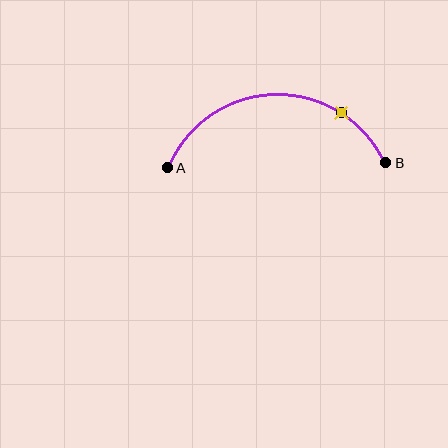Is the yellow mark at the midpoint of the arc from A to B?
No. The yellow mark lies on the arc but is closer to endpoint B. The arc midpoint would be at the point on the curve equidistant along the arc from both A and B.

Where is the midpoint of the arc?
The arc midpoint is the point on the curve farthest from the straight line joining A and B. It sits above that line.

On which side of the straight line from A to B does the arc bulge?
The arc bulges above the straight line connecting A and B.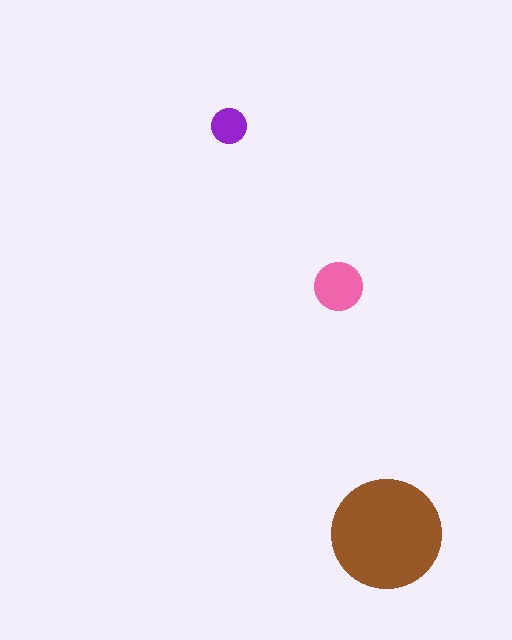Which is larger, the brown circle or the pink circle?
The brown one.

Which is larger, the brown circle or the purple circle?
The brown one.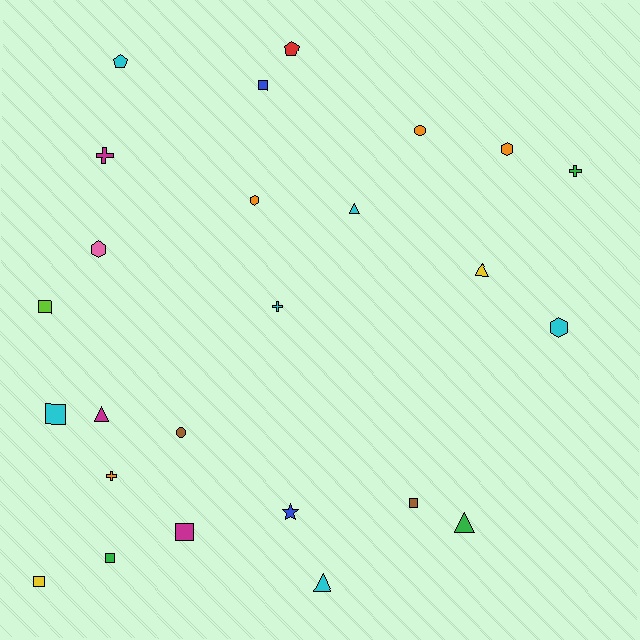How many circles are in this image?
There are 2 circles.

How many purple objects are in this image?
There are no purple objects.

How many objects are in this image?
There are 25 objects.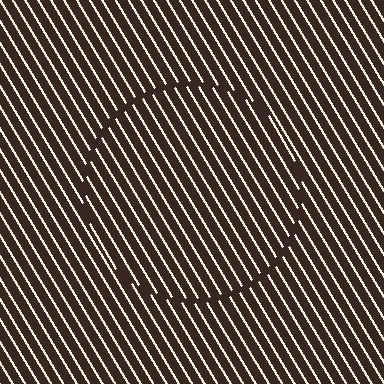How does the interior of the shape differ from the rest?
The interior of the shape contains the same grating, shifted by half a period — the contour is defined by the phase discontinuity where line-ends from the inner and outer gratings abut.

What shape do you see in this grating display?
An illusory circle. The interior of the shape contains the same grating, shifted by half a period — the contour is defined by the phase discontinuity where line-ends from the inner and outer gratings abut.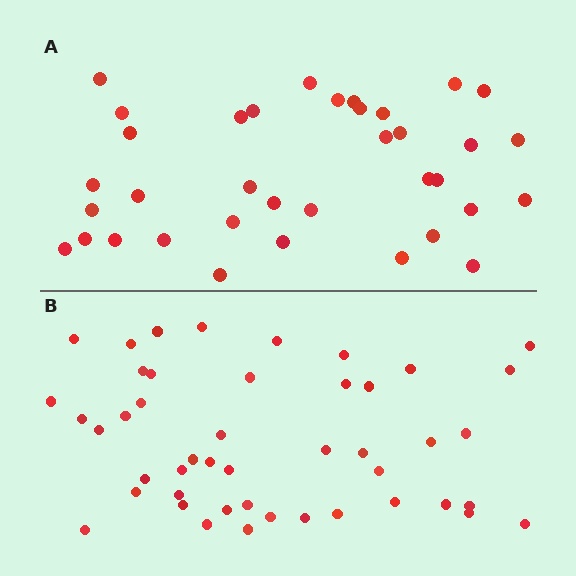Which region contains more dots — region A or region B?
Region B (the bottom region) has more dots.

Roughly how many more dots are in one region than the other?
Region B has roughly 10 or so more dots than region A.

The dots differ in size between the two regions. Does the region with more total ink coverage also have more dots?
No. Region A has more total ink coverage because its dots are larger, but region B actually contains more individual dots. Total area can be misleading — the number of items is what matters here.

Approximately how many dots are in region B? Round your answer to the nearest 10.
About 50 dots. (The exact count is 46, which rounds to 50.)